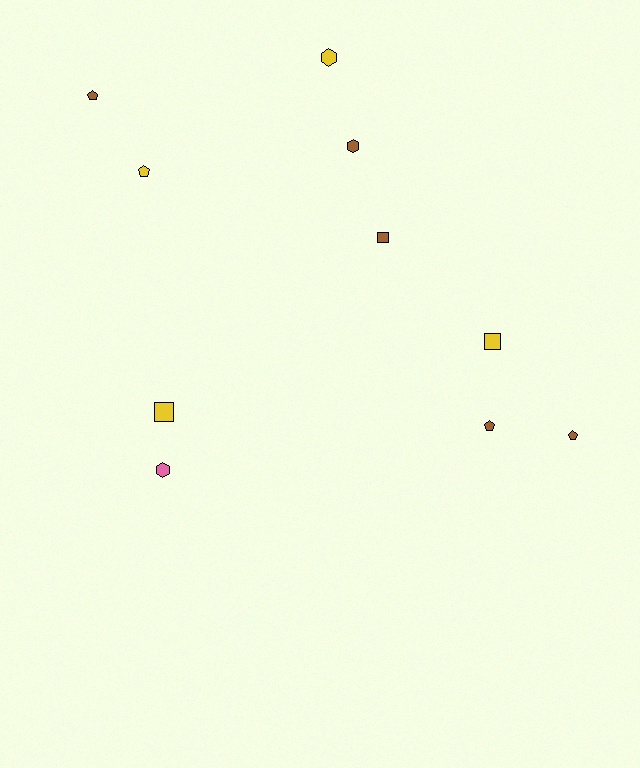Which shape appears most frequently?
Pentagon, with 4 objects.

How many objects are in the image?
There are 10 objects.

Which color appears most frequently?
Brown, with 5 objects.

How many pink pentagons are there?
There are no pink pentagons.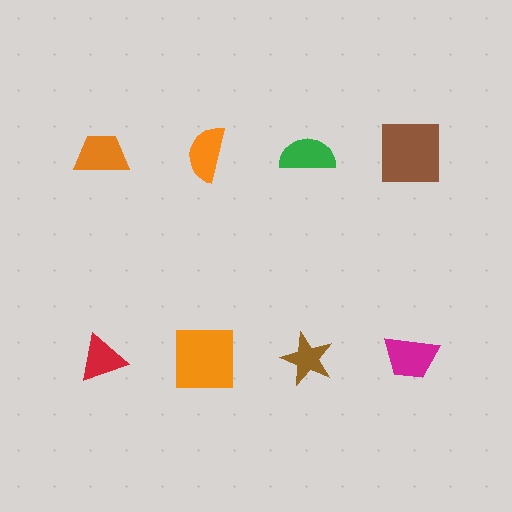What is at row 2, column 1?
A red triangle.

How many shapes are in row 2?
4 shapes.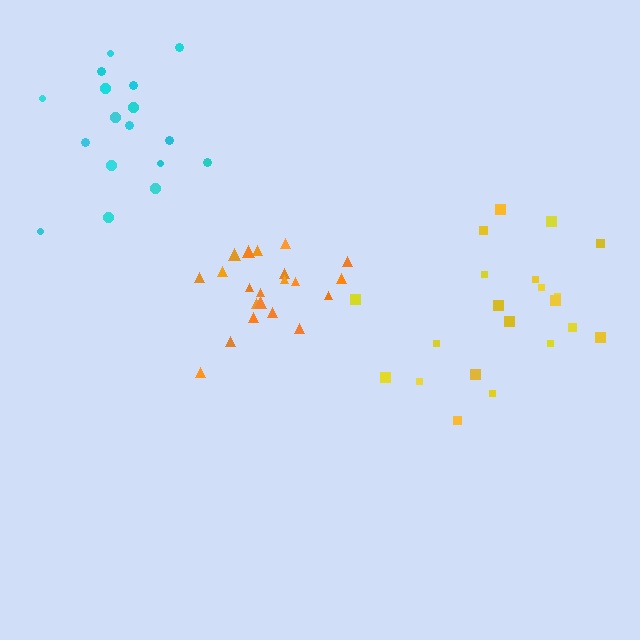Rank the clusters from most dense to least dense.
orange, cyan, yellow.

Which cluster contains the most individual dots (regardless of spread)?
Yellow (21).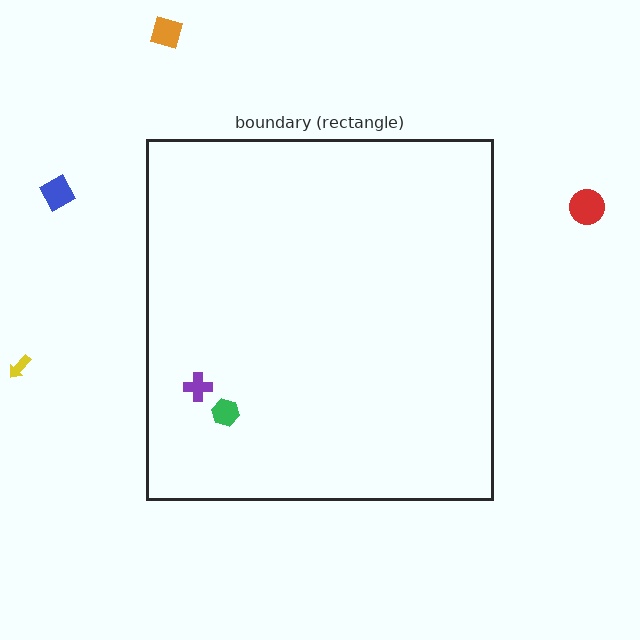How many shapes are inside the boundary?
2 inside, 4 outside.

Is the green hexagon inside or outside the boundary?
Inside.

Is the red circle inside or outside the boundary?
Outside.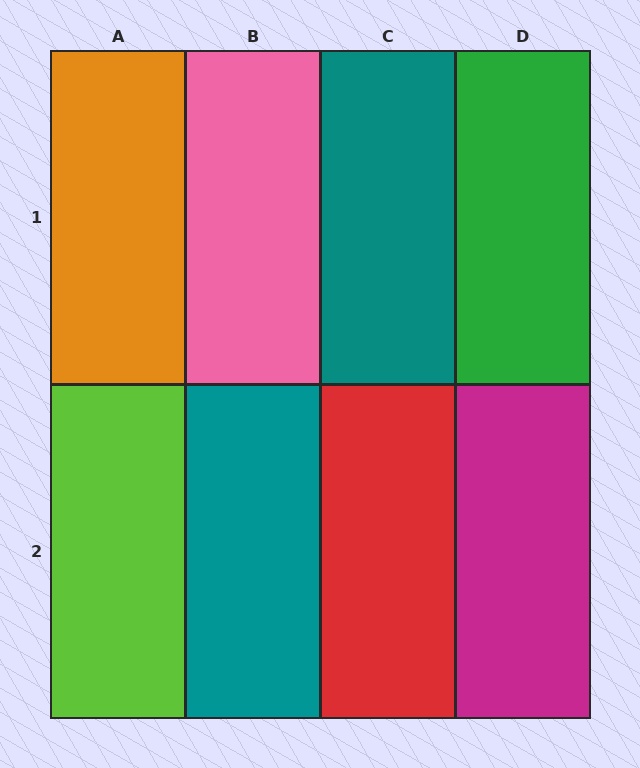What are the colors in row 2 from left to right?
Lime, teal, red, magenta.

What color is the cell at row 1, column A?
Orange.